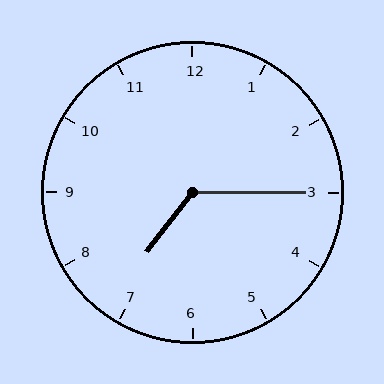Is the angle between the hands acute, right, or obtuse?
It is obtuse.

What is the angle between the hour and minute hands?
Approximately 128 degrees.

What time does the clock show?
7:15.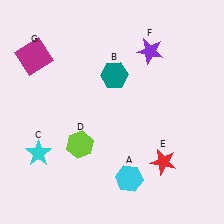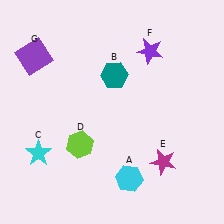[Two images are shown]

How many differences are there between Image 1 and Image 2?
There are 2 differences between the two images.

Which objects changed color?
E changed from red to magenta. G changed from magenta to purple.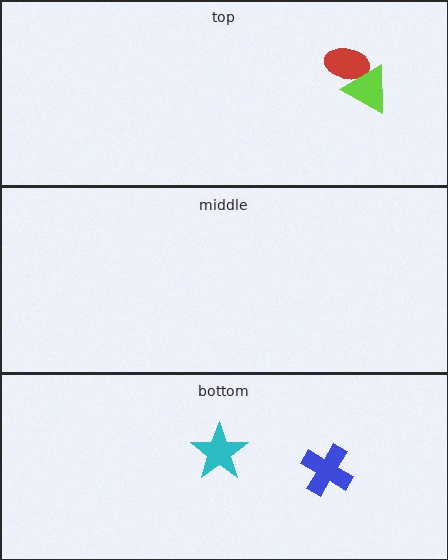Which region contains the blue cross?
The bottom region.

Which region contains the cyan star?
The bottom region.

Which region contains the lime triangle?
The top region.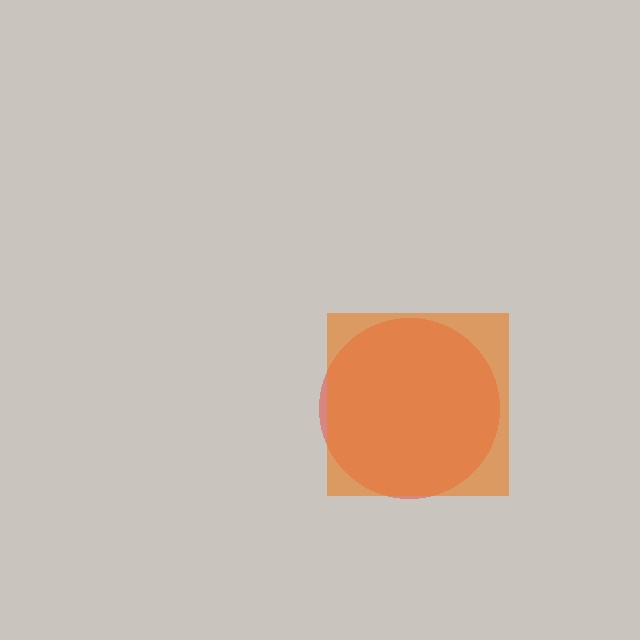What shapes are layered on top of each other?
The layered shapes are: a red circle, an orange square.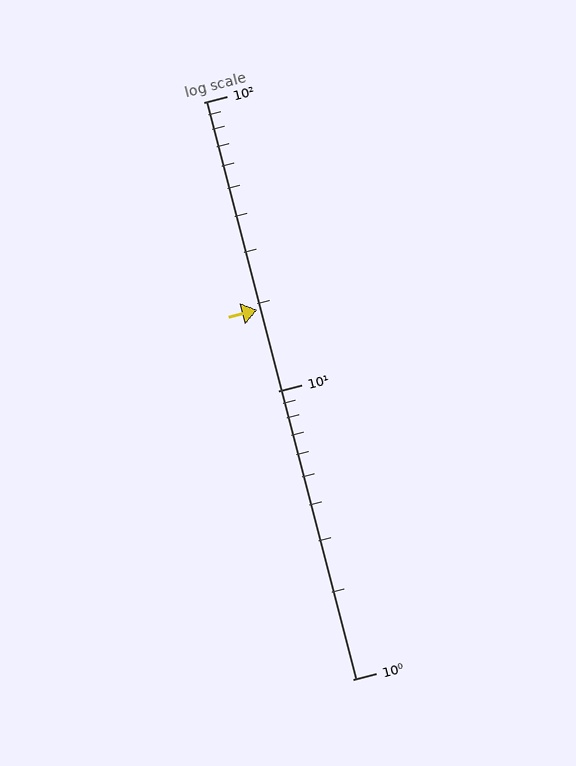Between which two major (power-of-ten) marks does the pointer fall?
The pointer is between 10 and 100.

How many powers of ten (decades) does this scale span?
The scale spans 2 decades, from 1 to 100.